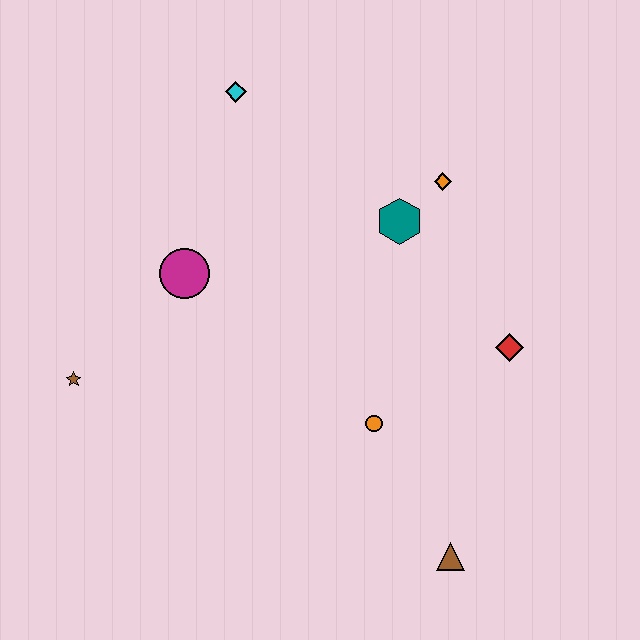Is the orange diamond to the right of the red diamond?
No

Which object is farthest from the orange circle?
The cyan diamond is farthest from the orange circle.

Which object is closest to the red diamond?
The orange circle is closest to the red diamond.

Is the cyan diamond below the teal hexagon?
No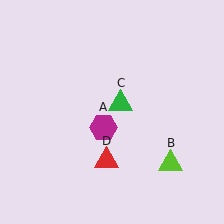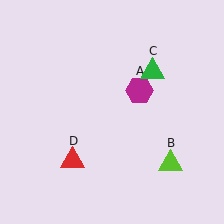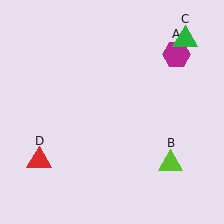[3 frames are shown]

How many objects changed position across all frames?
3 objects changed position: magenta hexagon (object A), green triangle (object C), red triangle (object D).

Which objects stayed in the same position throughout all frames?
Lime triangle (object B) remained stationary.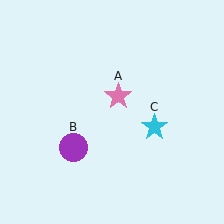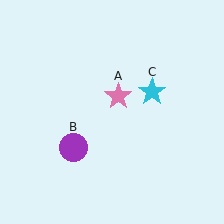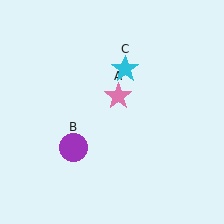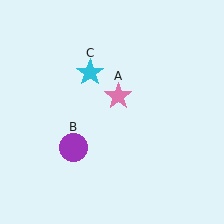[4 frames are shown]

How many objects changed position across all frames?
1 object changed position: cyan star (object C).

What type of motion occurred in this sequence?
The cyan star (object C) rotated counterclockwise around the center of the scene.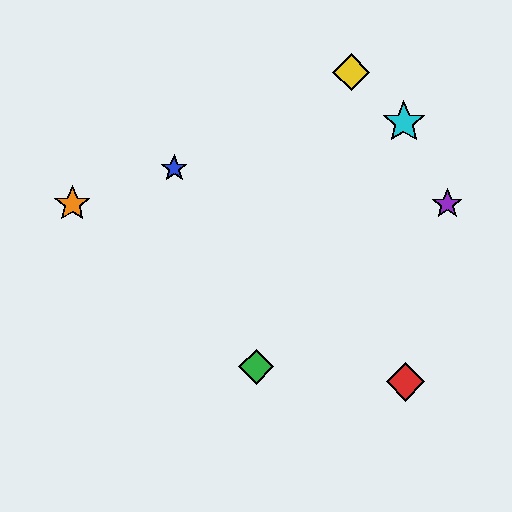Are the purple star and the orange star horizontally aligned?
Yes, both are at y≈204.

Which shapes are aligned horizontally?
The purple star, the orange star are aligned horizontally.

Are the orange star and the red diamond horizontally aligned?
No, the orange star is at y≈204 and the red diamond is at y≈382.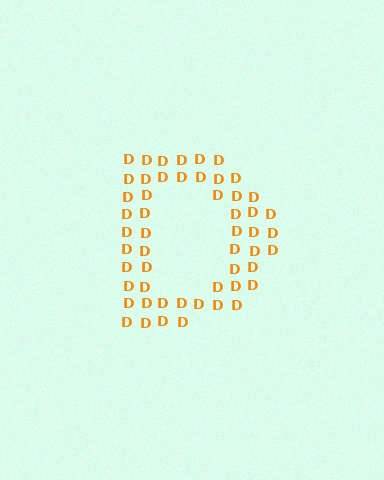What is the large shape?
The large shape is the letter D.